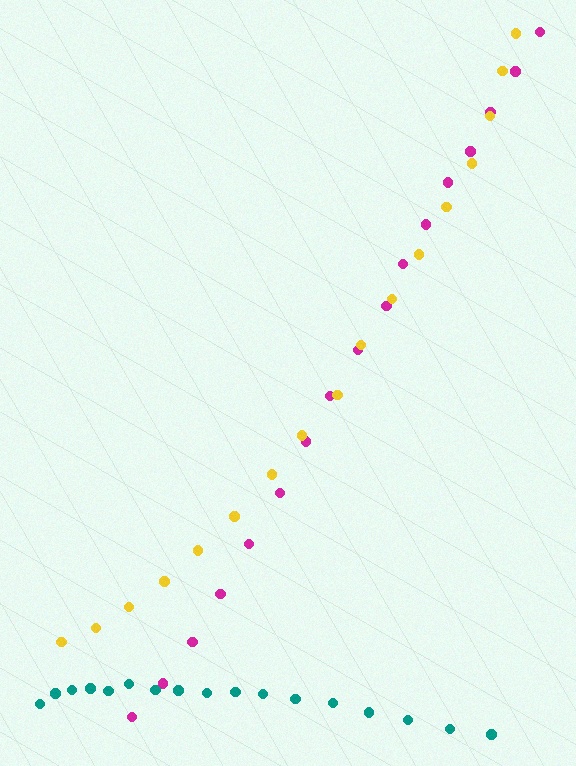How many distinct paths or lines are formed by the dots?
There are 3 distinct paths.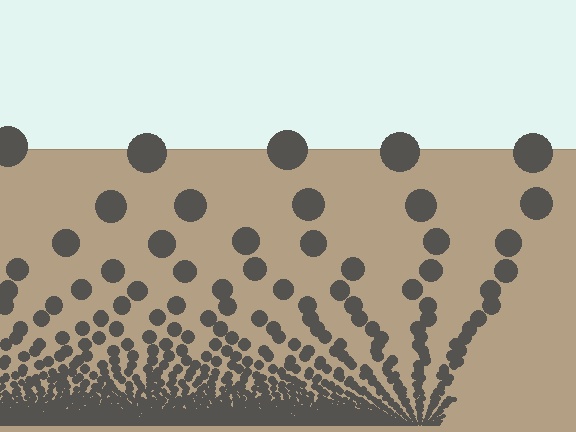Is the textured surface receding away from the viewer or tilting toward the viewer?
The surface appears to tilt toward the viewer. Texture elements get larger and sparser toward the top.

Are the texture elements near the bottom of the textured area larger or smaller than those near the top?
Smaller. The gradient is inverted — elements near the bottom are smaller and denser.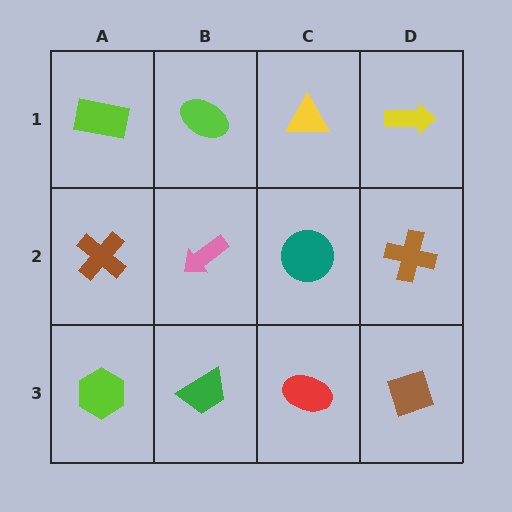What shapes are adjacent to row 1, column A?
A brown cross (row 2, column A), a lime ellipse (row 1, column B).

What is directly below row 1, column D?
A brown cross.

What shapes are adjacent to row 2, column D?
A yellow arrow (row 1, column D), a brown diamond (row 3, column D), a teal circle (row 2, column C).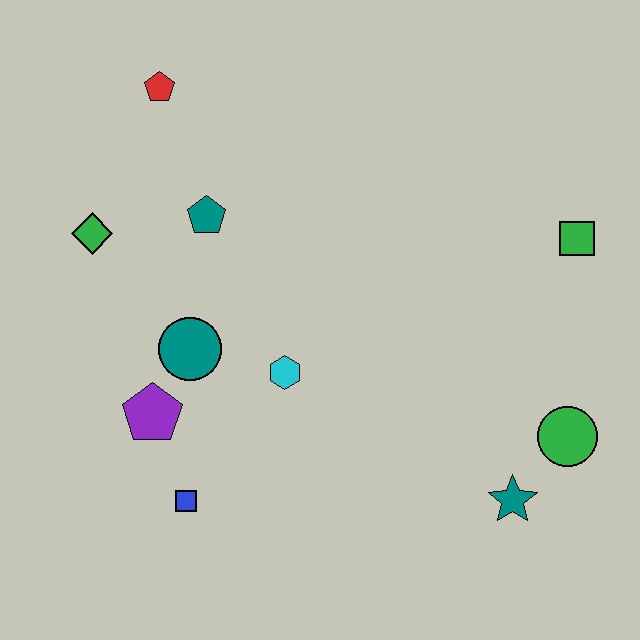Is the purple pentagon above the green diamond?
No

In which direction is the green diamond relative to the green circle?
The green diamond is to the left of the green circle.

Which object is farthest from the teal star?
The red pentagon is farthest from the teal star.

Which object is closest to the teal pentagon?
The green diamond is closest to the teal pentagon.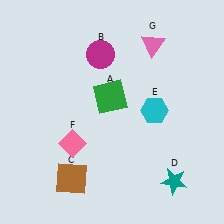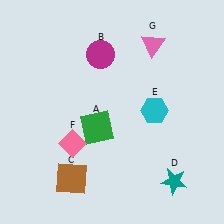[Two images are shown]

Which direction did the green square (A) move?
The green square (A) moved down.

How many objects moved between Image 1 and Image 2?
1 object moved between the two images.